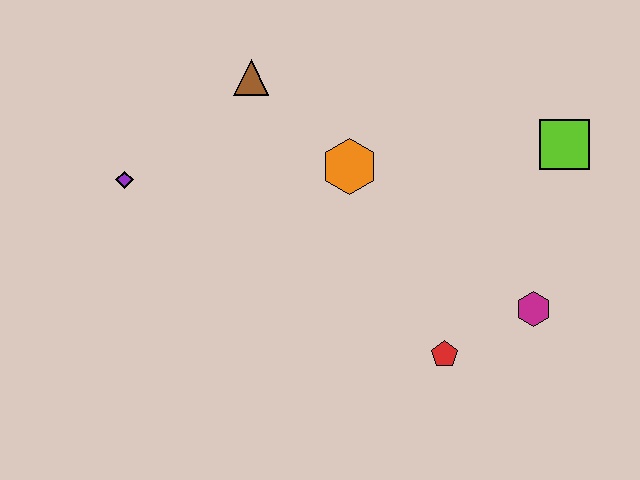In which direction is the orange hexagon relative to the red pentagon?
The orange hexagon is above the red pentagon.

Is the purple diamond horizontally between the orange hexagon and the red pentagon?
No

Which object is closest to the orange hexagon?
The brown triangle is closest to the orange hexagon.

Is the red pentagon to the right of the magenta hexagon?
No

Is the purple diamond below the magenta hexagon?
No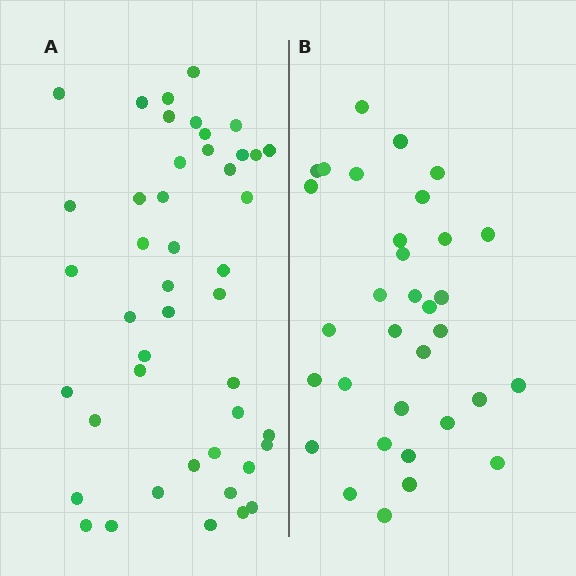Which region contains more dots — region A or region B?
Region A (the left region) has more dots.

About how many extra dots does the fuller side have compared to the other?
Region A has roughly 12 or so more dots than region B.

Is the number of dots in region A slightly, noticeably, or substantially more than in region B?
Region A has noticeably more, but not dramatically so. The ratio is roughly 1.4 to 1.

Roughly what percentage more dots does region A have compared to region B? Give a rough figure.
About 35% more.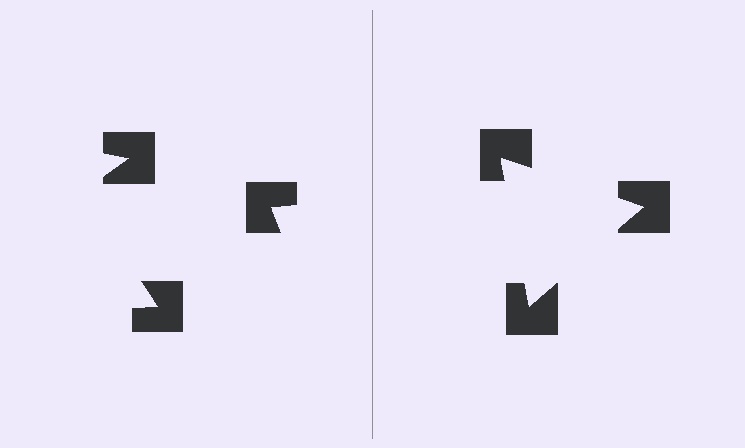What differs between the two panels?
The notched squares are positioned identically on both sides; only the wedge orientations differ. On the right they align to a triangle; on the left they are misaligned.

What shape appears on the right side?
An illusory triangle.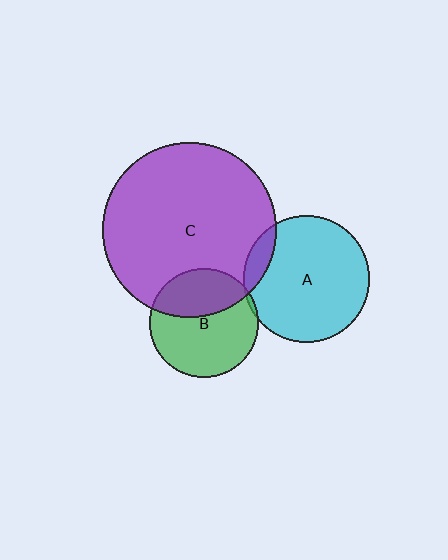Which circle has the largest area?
Circle C (purple).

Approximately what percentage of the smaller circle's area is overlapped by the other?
Approximately 35%.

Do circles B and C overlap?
Yes.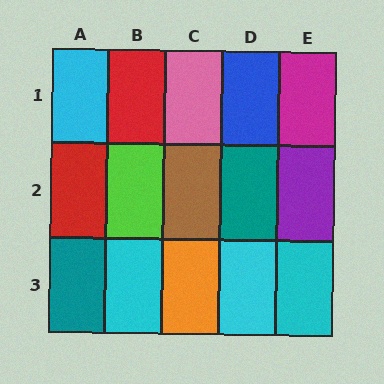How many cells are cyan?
4 cells are cyan.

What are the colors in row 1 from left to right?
Cyan, red, pink, blue, magenta.